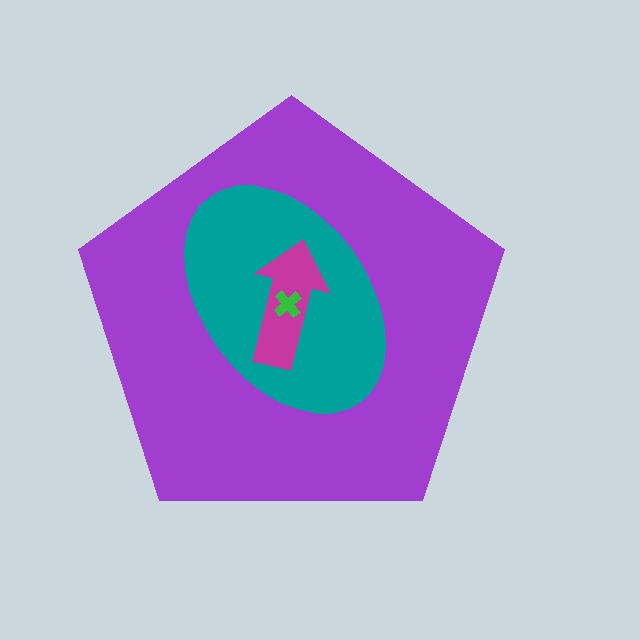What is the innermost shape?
The green cross.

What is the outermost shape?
The purple pentagon.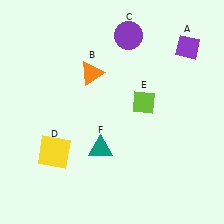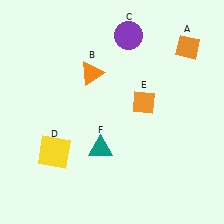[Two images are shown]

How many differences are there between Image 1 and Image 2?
There are 2 differences between the two images.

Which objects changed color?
A changed from purple to orange. E changed from lime to orange.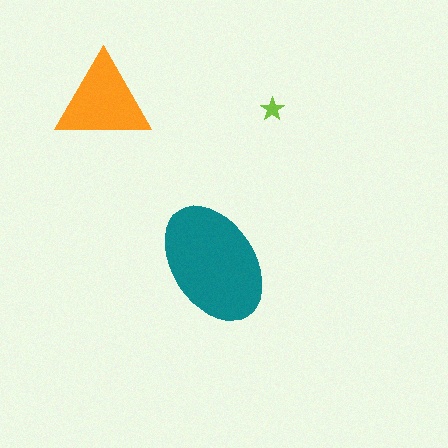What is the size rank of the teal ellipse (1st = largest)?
1st.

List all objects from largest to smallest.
The teal ellipse, the orange triangle, the lime star.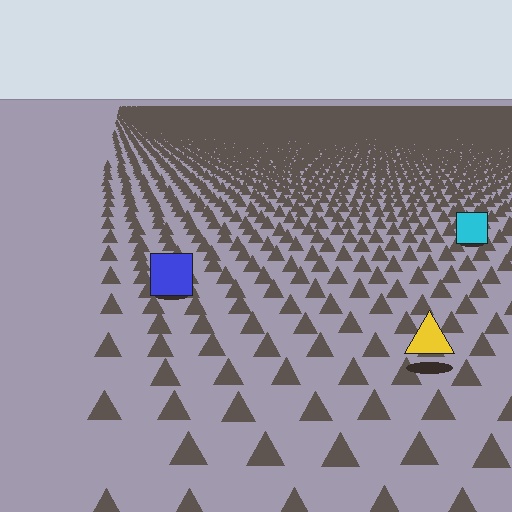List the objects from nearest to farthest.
From nearest to farthest: the yellow triangle, the blue square, the cyan square.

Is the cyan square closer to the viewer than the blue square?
No. The blue square is closer — you can tell from the texture gradient: the ground texture is coarser near it.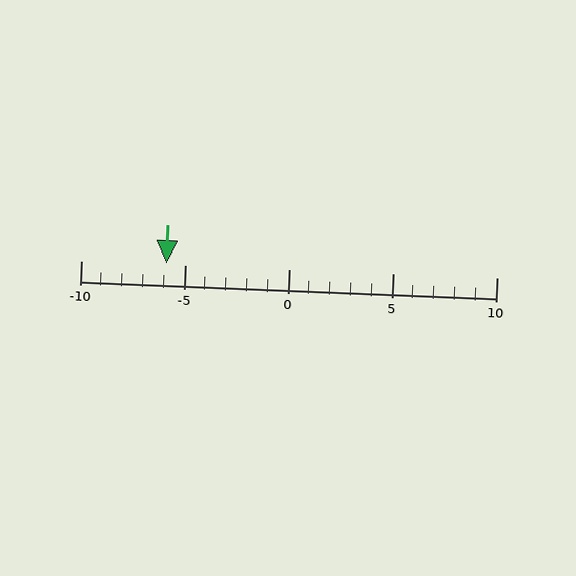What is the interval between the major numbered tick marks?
The major tick marks are spaced 5 units apart.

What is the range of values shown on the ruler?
The ruler shows values from -10 to 10.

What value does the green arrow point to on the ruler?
The green arrow points to approximately -6.